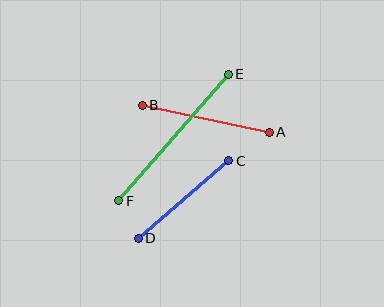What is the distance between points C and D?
The distance is approximately 119 pixels.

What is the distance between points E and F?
The distance is approximately 168 pixels.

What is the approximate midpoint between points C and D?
The midpoint is at approximately (183, 199) pixels.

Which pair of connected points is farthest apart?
Points E and F are farthest apart.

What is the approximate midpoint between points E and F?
The midpoint is at approximately (173, 138) pixels.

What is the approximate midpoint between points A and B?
The midpoint is at approximately (206, 119) pixels.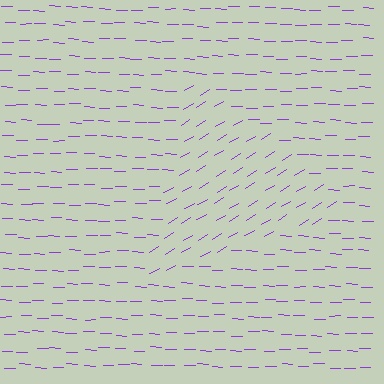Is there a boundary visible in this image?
Yes, there is a texture boundary formed by a change in line orientation.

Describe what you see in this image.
The image is filled with small purple line segments. A triangle region in the image has lines oriented differently from the surrounding lines, creating a visible texture boundary.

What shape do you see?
I see a triangle.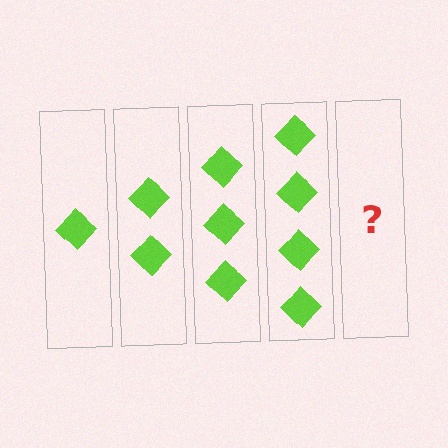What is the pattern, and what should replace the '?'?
The pattern is that each step adds one more diamond. The '?' should be 5 diamonds.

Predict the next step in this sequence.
The next step is 5 diamonds.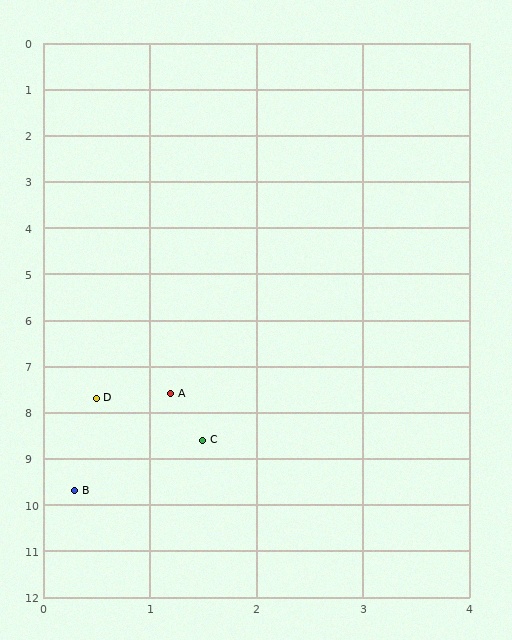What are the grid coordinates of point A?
Point A is at approximately (1.2, 7.6).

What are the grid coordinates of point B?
Point B is at approximately (0.3, 9.7).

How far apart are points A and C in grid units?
Points A and C are about 1.0 grid units apart.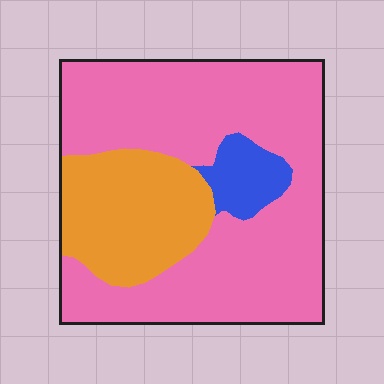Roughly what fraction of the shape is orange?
Orange takes up between a sixth and a third of the shape.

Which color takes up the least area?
Blue, at roughly 5%.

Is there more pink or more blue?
Pink.